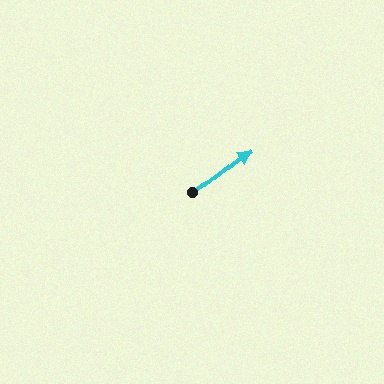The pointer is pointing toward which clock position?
Roughly 2 o'clock.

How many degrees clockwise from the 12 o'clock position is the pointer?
Approximately 53 degrees.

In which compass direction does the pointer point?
Northeast.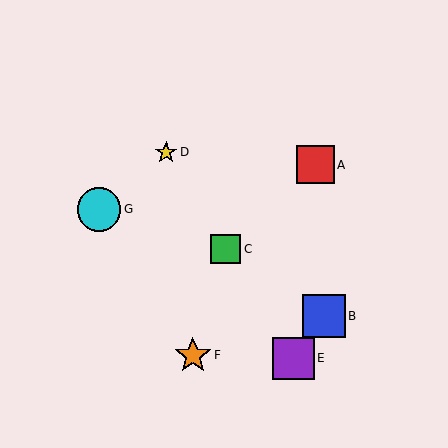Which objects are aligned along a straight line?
Objects C, D, E are aligned along a straight line.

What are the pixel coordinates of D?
Object D is at (166, 152).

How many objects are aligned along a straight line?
3 objects (C, D, E) are aligned along a straight line.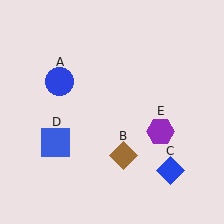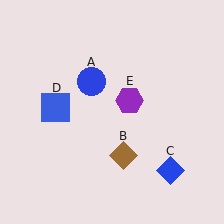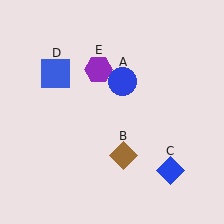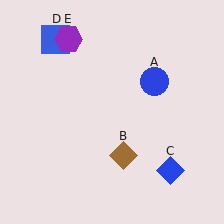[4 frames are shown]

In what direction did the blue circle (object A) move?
The blue circle (object A) moved right.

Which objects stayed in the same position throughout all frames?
Brown diamond (object B) and blue diamond (object C) remained stationary.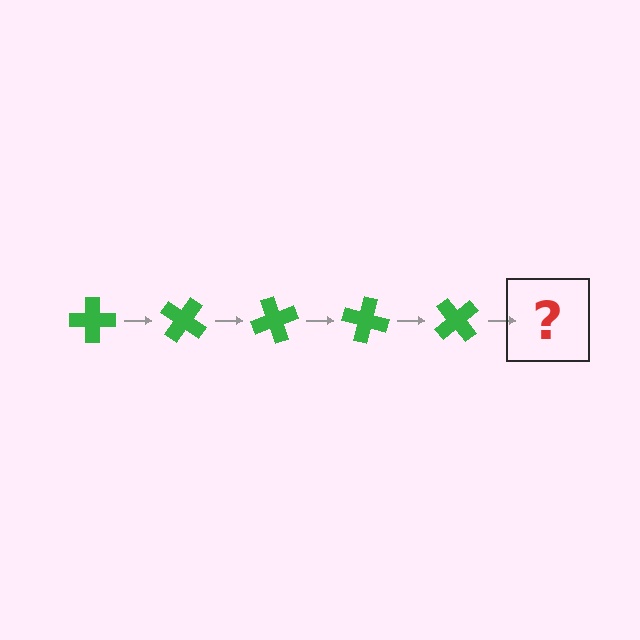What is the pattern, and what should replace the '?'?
The pattern is that the cross rotates 35 degrees each step. The '?' should be a green cross rotated 175 degrees.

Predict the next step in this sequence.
The next step is a green cross rotated 175 degrees.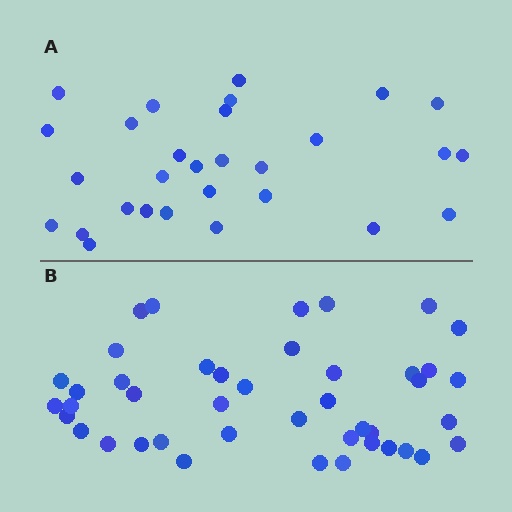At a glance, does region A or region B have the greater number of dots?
Region B (the bottom region) has more dots.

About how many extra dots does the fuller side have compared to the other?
Region B has approximately 15 more dots than region A.